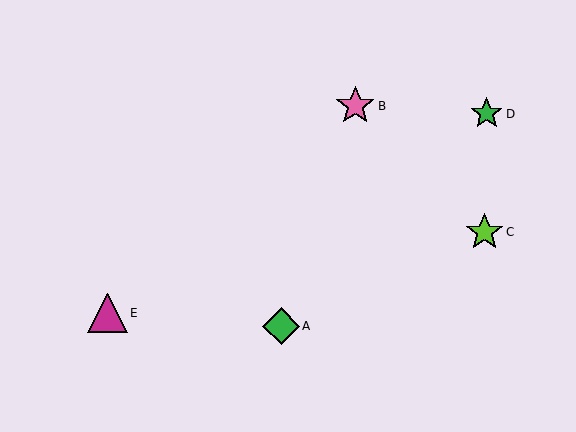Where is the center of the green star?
The center of the green star is at (487, 114).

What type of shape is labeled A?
Shape A is a green diamond.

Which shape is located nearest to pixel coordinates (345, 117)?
The pink star (labeled B) at (355, 106) is nearest to that location.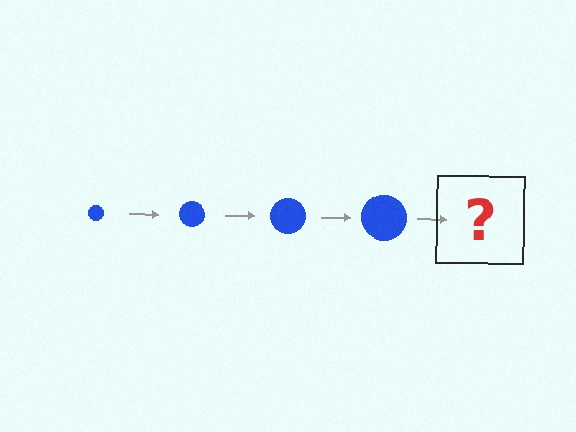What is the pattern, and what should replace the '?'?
The pattern is that the circle gets progressively larger each step. The '?' should be a blue circle, larger than the previous one.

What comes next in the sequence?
The next element should be a blue circle, larger than the previous one.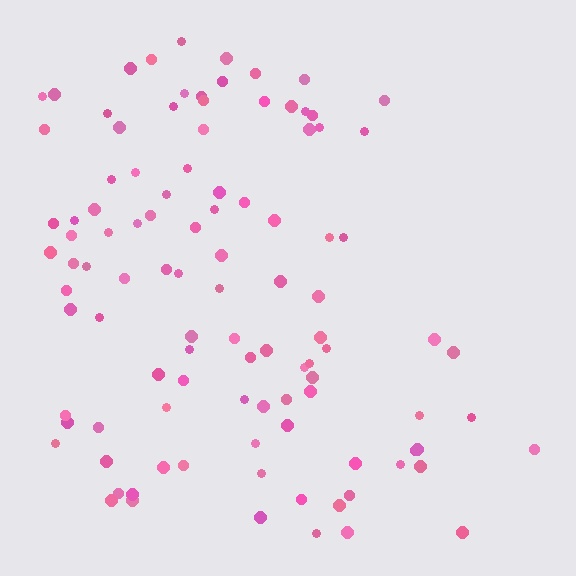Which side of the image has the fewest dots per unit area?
The right.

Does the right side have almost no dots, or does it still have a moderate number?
Still a moderate number, just noticeably fewer than the left.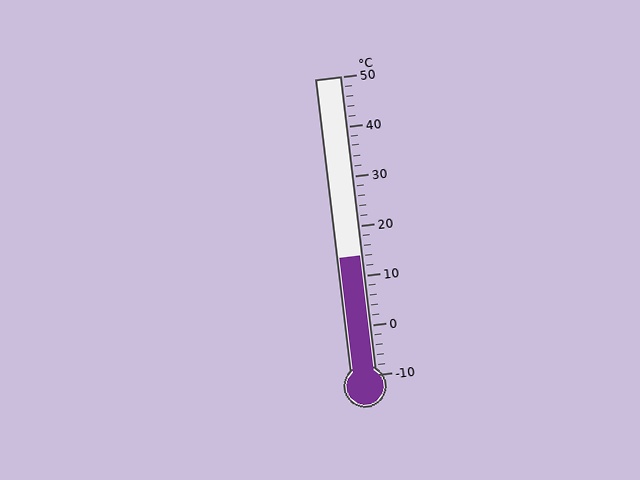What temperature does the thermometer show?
The thermometer shows approximately 14°C.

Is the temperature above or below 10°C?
The temperature is above 10°C.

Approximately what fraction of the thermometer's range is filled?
The thermometer is filled to approximately 40% of its range.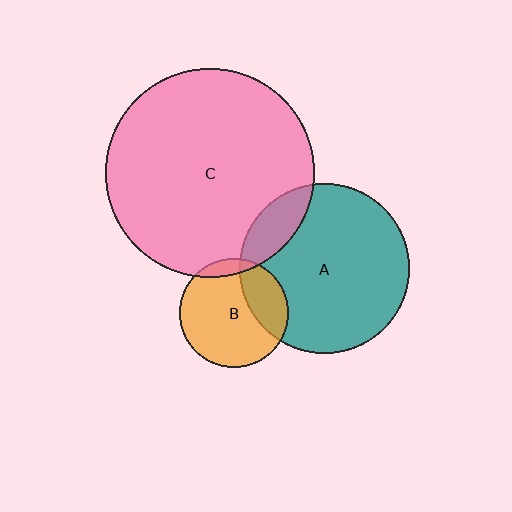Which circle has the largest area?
Circle C (pink).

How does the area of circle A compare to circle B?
Approximately 2.4 times.